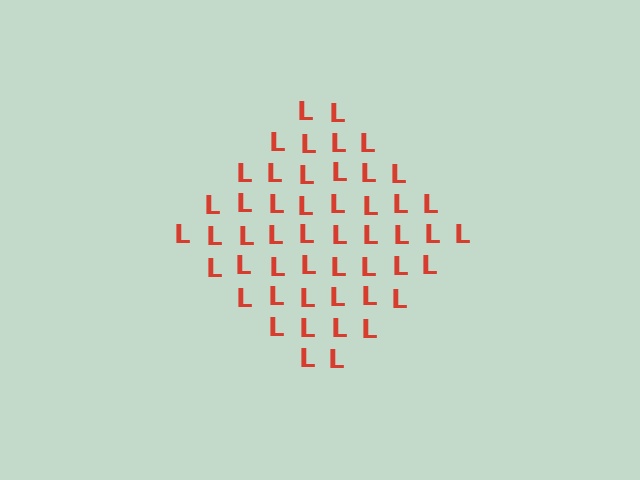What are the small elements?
The small elements are letter L's.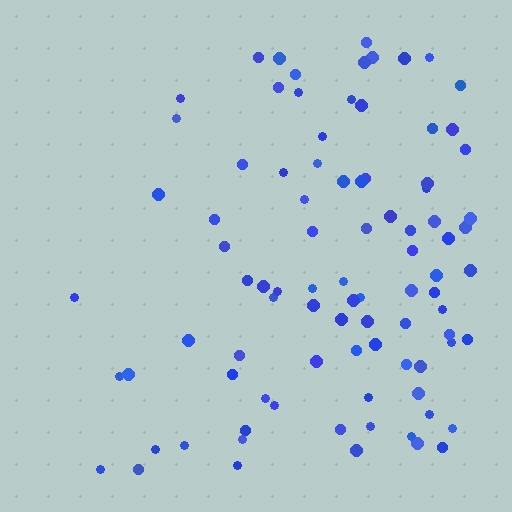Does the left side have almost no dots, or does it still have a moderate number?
Still a moderate number, just noticeably fewer than the right.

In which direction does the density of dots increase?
From left to right, with the right side densest.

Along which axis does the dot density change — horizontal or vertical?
Horizontal.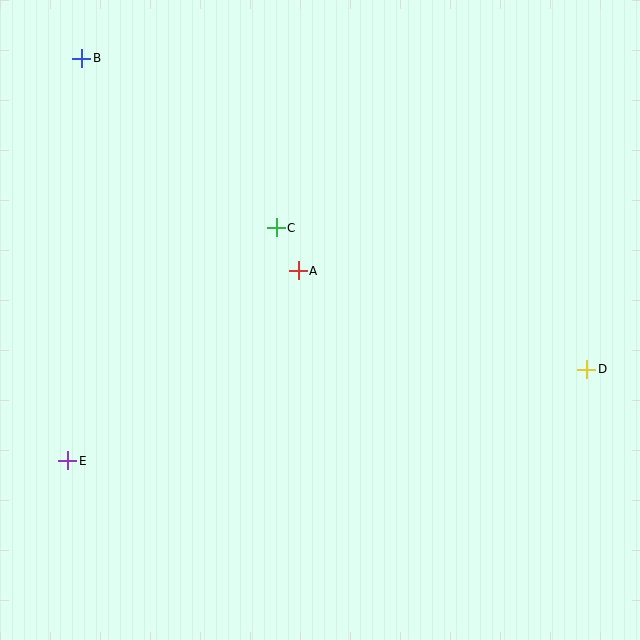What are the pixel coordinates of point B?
Point B is at (82, 58).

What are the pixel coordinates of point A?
Point A is at (298, 271).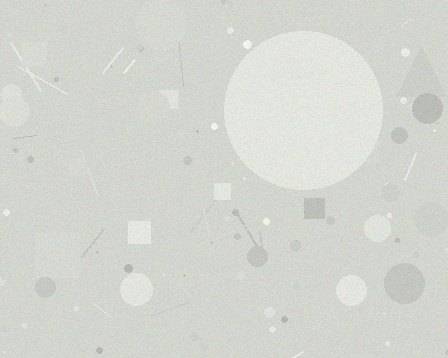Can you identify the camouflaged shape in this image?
The camouflaged shape is a circle.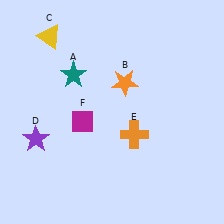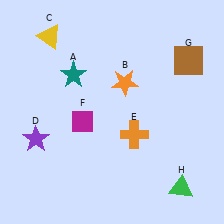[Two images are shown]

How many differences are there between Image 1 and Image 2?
There are 2 differences between the two images.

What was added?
A brown square (G), a green triangle (H) were added in Image 2.